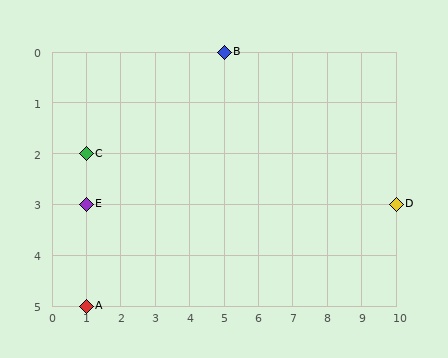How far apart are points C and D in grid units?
Points C and D are 9 columns and 1 row apart (about 9.1 grid units diagonally).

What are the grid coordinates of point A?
Point A is at grid coordinates (1, 5).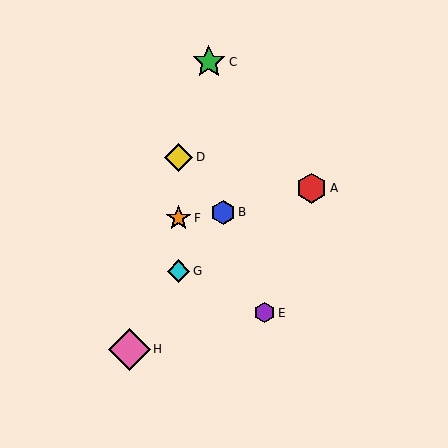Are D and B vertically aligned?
No, D is at x≈178 and B is at x≈223.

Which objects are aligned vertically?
Objects D, F, G are aligned vertically.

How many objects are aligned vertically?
3 objects (D, F, G) are aligned vertically.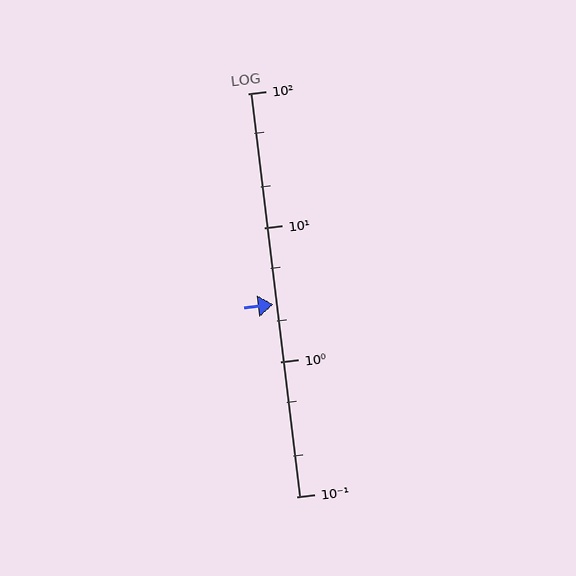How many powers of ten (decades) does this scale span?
The scale spans 3 decades, from 0.1 to 100.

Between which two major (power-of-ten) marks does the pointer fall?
The pointer is between 1 and 10.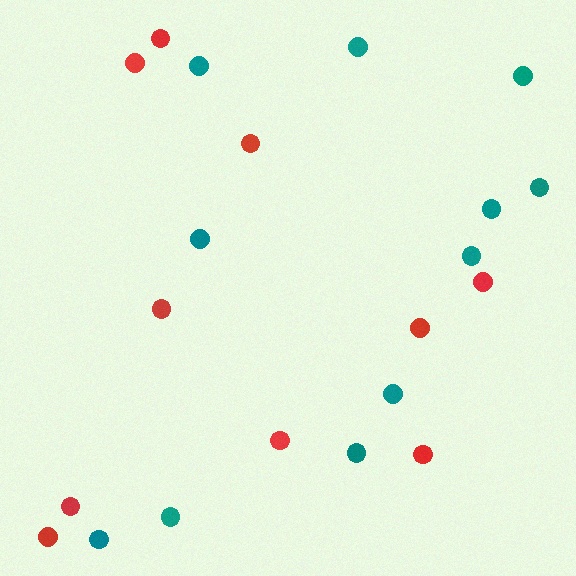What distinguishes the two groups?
There are 2 groups: one group of teal circles (11) and one group of red circles (10).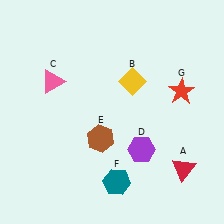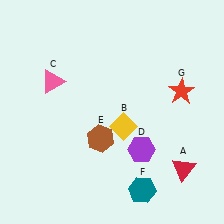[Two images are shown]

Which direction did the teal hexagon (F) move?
The teal hexagon (F) moved right.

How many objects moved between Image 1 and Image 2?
2 objects moved between the two images.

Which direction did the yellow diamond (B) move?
The yellow diamond (B) moved down.